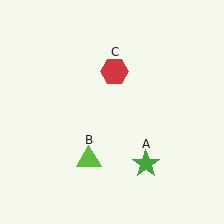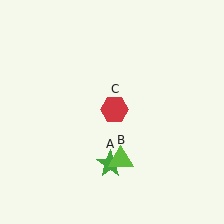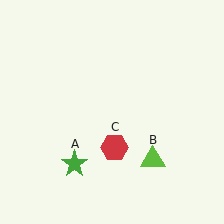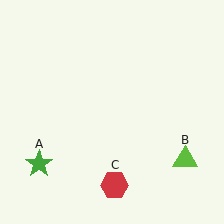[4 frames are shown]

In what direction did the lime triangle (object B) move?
The lime triangle (object B) moved right.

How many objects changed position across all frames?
3 objects changed position: green star (object A), lime triangle (object B), red hexagon (object C).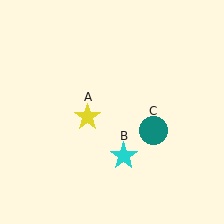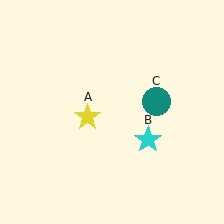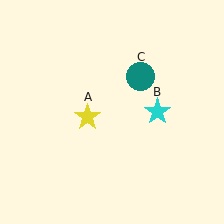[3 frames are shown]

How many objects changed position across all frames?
2 objects changed position: cyan star (object B), teal circle (object C).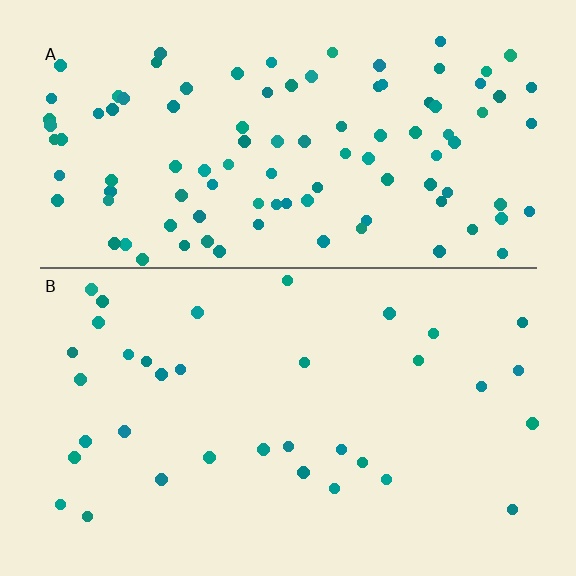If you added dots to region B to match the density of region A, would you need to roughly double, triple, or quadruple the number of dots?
Approximately triple.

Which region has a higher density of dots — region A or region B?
A (the top).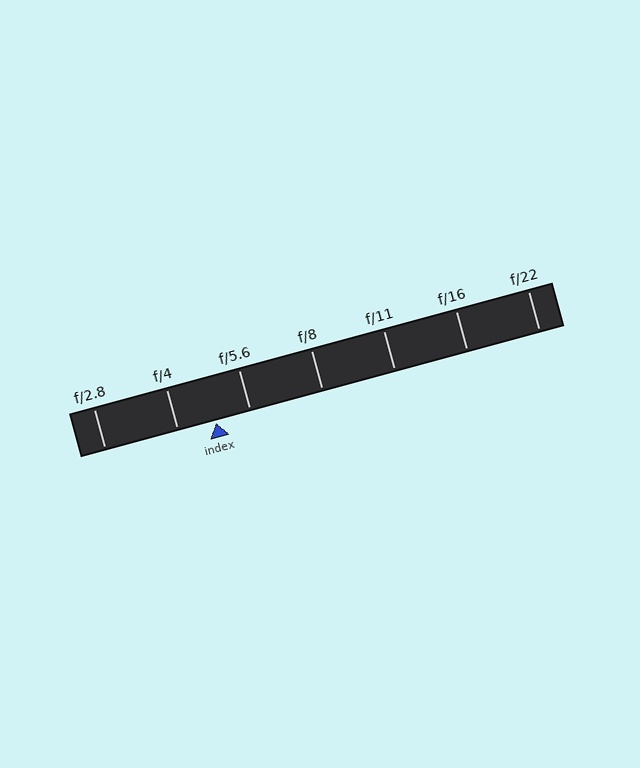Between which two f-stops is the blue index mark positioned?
The index mark is between f/4 and f/5.6.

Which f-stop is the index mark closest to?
The index mark is closest to f/5.6.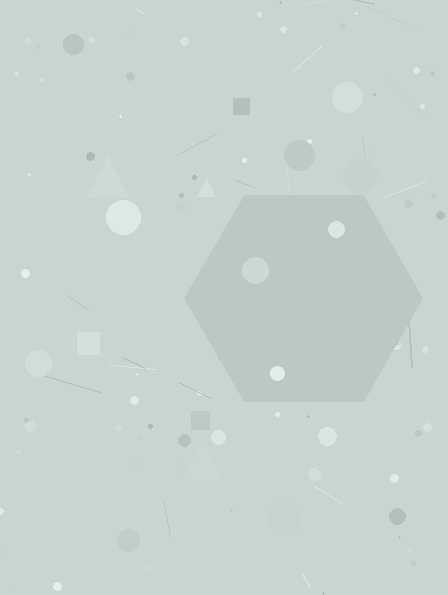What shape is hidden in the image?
A hexagon is hidden in the image.